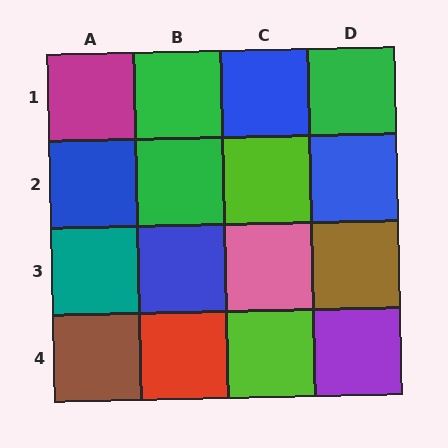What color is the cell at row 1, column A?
Magenta.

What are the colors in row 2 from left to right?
Blue, green, lime, blue.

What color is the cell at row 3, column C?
Pink.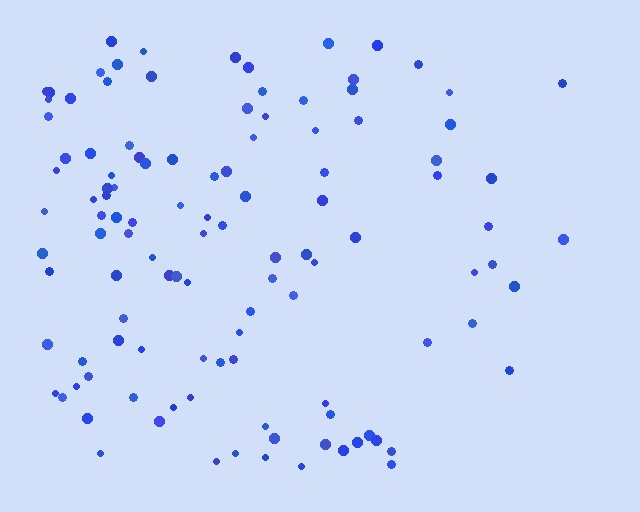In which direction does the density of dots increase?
From right to left, with the left side densest.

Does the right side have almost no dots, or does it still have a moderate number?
Still a moderate number, just noticeably fewer than the left.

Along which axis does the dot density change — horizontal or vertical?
Horizontal.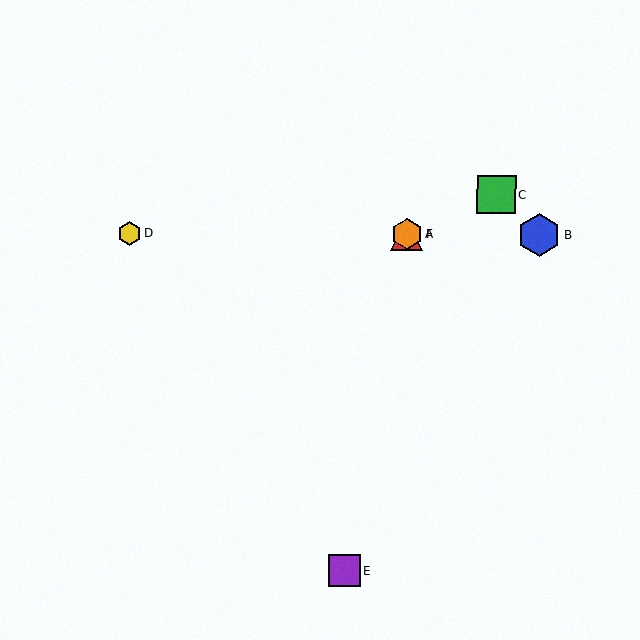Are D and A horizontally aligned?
Yes, both are at y≈233.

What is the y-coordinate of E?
Object E is at y≈571.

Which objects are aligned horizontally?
Objects A, B, D, F are aligned horizontally.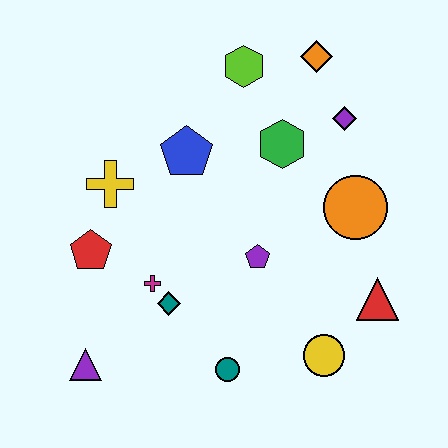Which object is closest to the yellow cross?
The red pentagon is closest to the yellow cross.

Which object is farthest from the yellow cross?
The red triangle is farthest from the yellow cross.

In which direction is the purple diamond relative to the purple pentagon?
The purple diamond is above the purple pentagon.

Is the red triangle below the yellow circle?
No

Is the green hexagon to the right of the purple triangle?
Yes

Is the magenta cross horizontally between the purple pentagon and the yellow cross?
Yes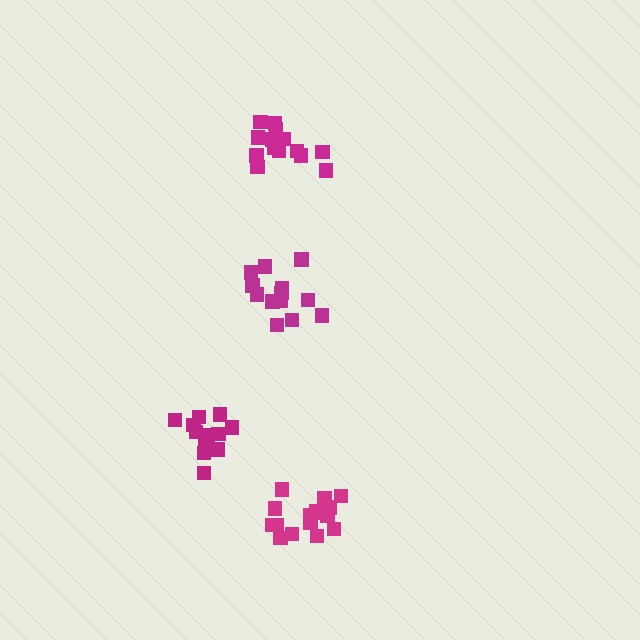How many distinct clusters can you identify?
There are 4 distinct clusters.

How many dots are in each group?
Group 1: 12 dots, Group 2: 13 dots, Group 3: 14 dots, Group 4: 16 dots (55 total).